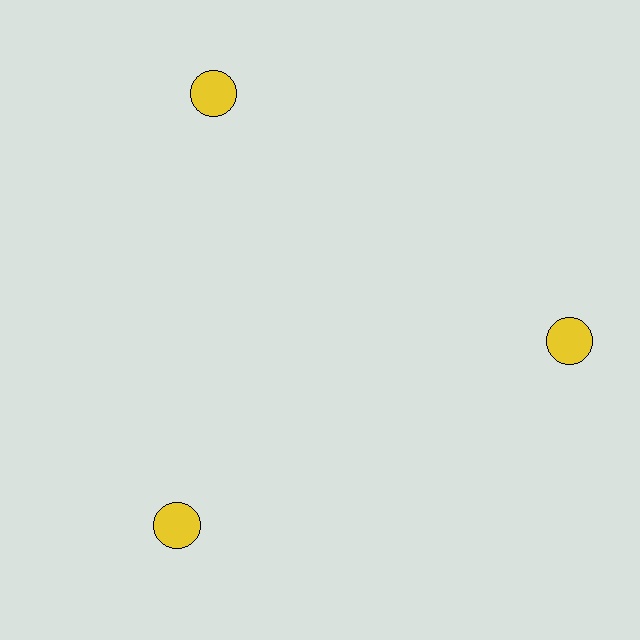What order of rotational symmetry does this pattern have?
This pattern has 3-fold rotational symmetry.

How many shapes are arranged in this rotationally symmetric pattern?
There are 3 shapes, arranged in 3 groups of 1.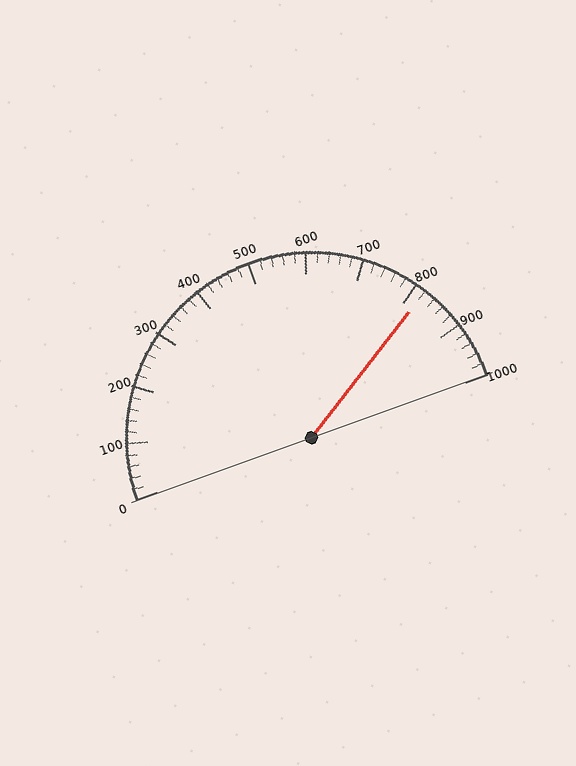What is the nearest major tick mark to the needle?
The nearest major tick mark is 800.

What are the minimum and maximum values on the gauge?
The gauge ranges from 0 to 1000.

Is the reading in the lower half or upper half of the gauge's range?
The reading is in the upper half of the range (0 to 1000).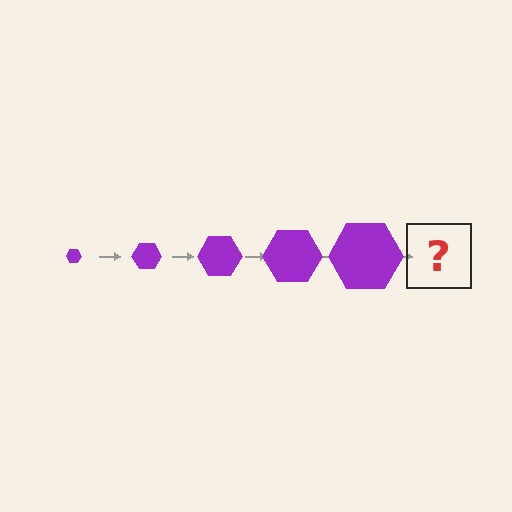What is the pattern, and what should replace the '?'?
The pattern is that the hexagon gets progressively larger each step. The '?' should be a purple hexagon, larger than the previous one.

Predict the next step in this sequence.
The next step is a purple hexagon, larger than the previous one.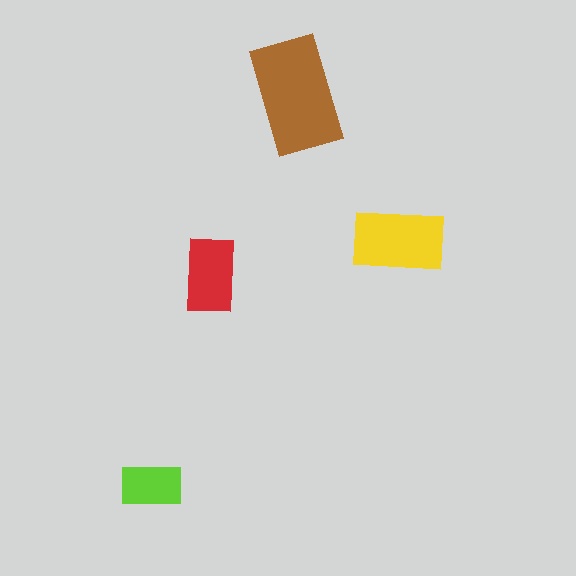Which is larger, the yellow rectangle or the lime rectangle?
The yellow one.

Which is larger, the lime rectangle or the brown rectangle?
The brown one.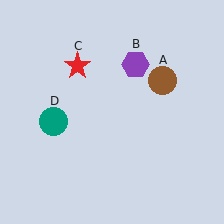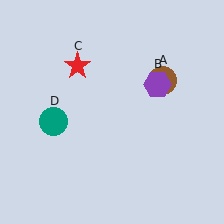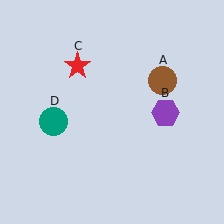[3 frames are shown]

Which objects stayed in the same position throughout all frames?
Brown circle (object A) and red star (object C) and teal circle (object D) remained stationary.